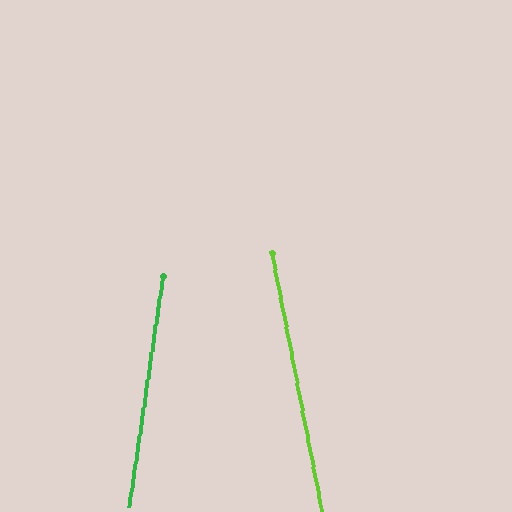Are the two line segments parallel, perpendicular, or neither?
Neither parallel nor perpendicular — they differ by about 19°.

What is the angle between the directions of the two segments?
Approximately 19 degrees.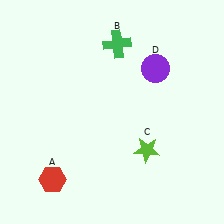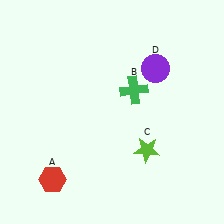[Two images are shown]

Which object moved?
The green cross (B) moved down.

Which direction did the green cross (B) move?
The green cross (B) moved down.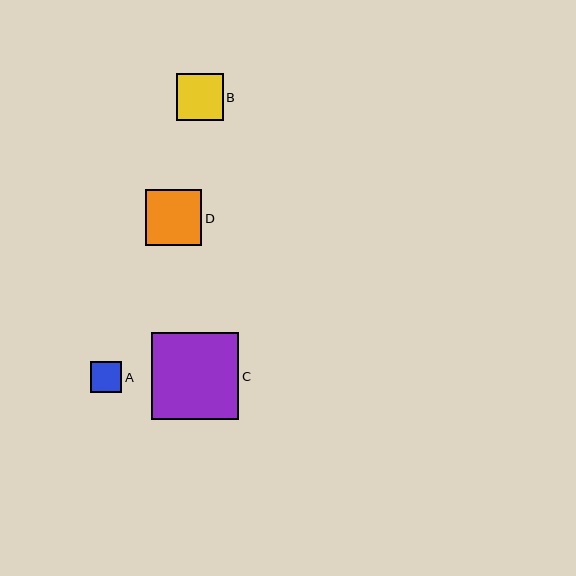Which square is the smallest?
Square A is the smallest with a size of approximately 32 pixels.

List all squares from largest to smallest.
From largest to smallest: C, D, B, A.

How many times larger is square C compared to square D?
Square C is approximately 1.5 times the size of square D.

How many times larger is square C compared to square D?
Square C is approximately 1.5 times the size of square D.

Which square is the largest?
Square C is the largest with a size of approximately 87 pixels.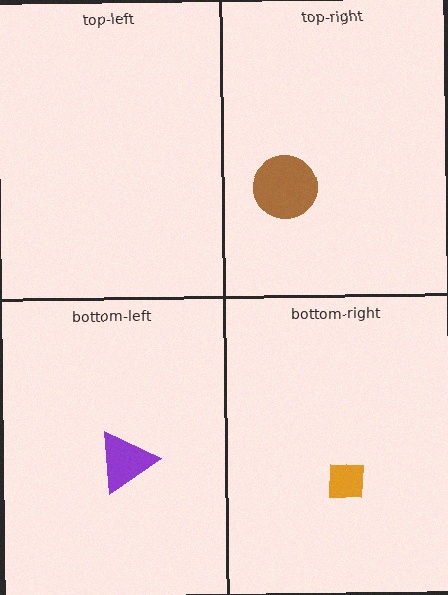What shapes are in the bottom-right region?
The orange square.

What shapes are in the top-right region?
The brown circle.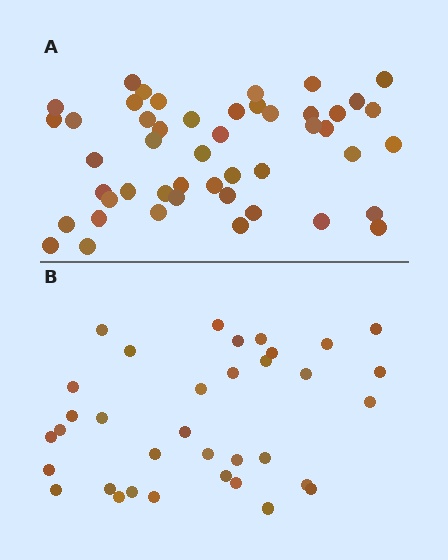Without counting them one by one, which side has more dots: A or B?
Region A (the top region) has more dots.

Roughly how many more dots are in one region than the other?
Region A has approximately 15 more dots than region B.